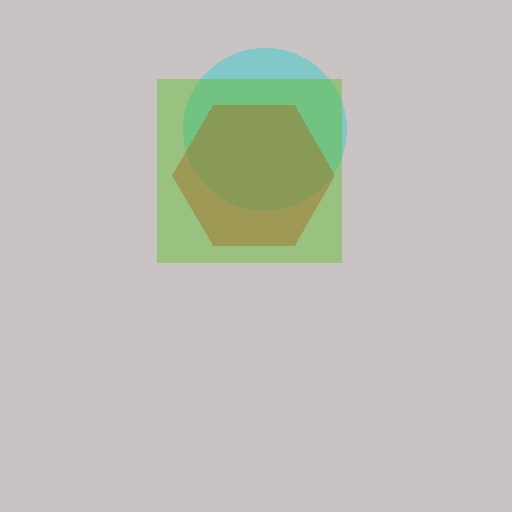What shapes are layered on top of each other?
The layered shapes are: a cyan circle, a lime square, a brown hexagon.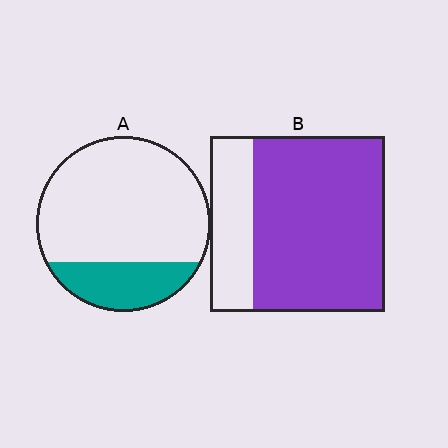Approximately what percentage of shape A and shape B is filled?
A is approximately 25% and B is approximately 75%.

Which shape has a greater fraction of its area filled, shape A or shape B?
Shape B.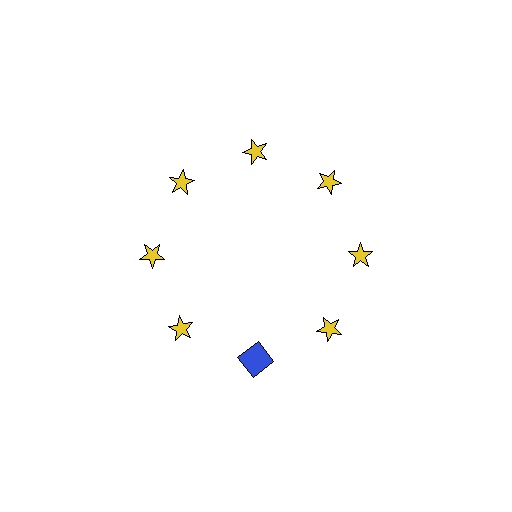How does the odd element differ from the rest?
It differs in both color (blue instead of yellow) and shape (square instead of star).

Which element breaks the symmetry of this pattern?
The blue square at roughly the 6 o'clock position breaks the symmetry. All other shapes are yellow stars.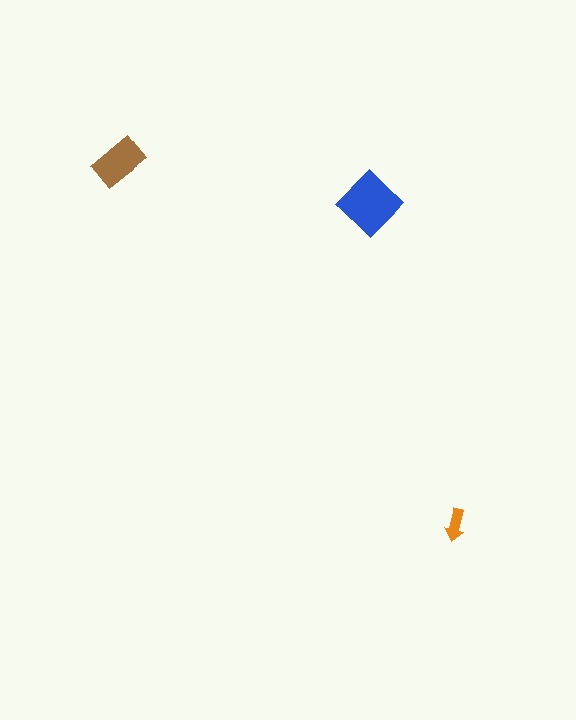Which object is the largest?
The blue diamond.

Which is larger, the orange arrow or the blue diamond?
The blue diamond.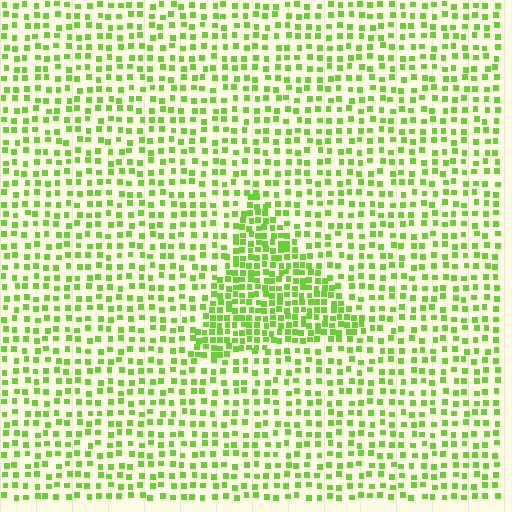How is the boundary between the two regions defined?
The boundary is defined by a change in element density (approximately 2.0x ratio). All elements are the same color, size, and shape.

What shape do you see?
I see a triangle.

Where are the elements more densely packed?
The elements are more densely packed inside the triangle boundary.